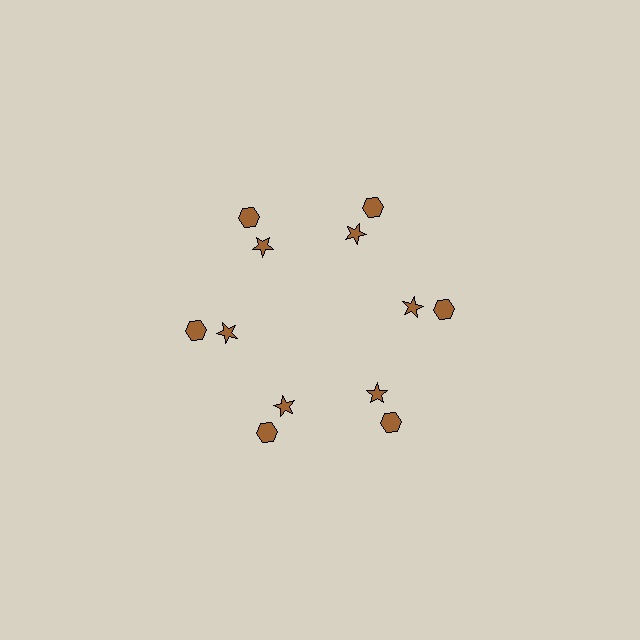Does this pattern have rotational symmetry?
Yes, this pattern has 6-fold rotational symmetry. It looks the same after rotating 60 degrees around the center.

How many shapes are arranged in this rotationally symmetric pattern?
There are 12 shapes, arranged in 6 groups of 2.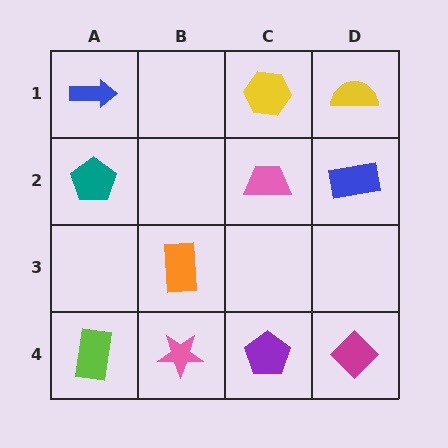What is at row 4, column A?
A lime rectangle.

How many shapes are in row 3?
1 shape.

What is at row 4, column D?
A magenta diamond.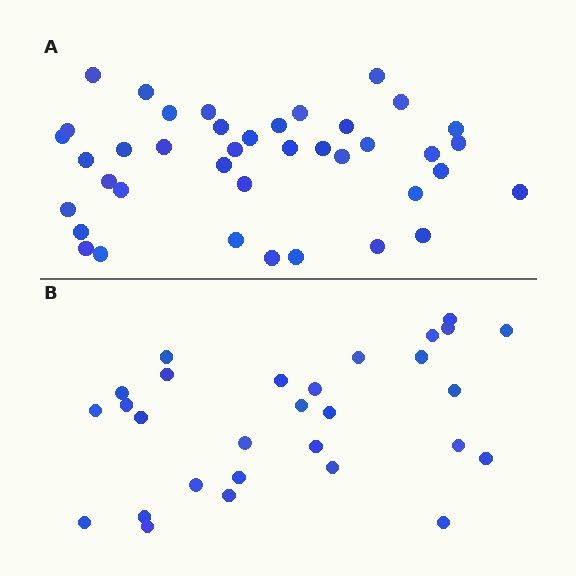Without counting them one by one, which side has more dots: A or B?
Region A (the top region) has more dots.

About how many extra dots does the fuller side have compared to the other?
Region A has roughly 12 or so more dots than region B.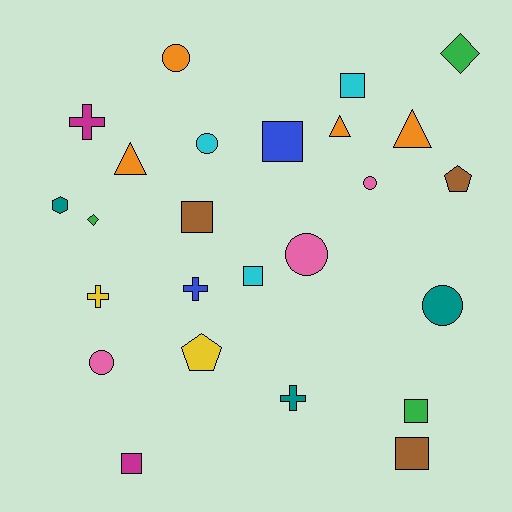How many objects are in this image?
There are 25 objects.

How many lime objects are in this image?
There are no lime objects.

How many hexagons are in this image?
There is 1 hexagon.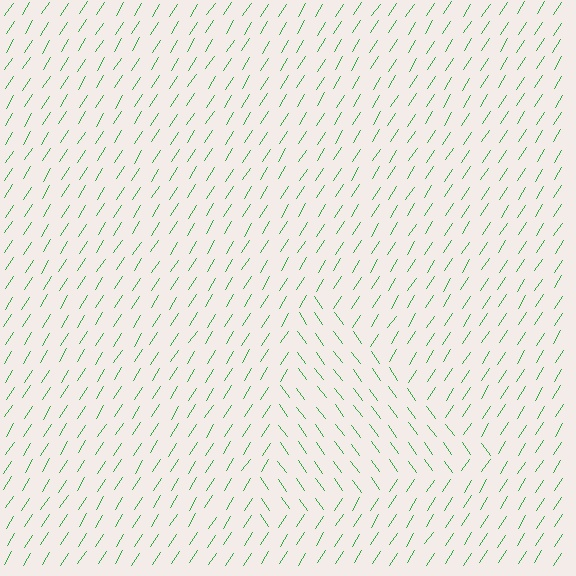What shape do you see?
I see a triangle.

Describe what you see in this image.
The image is filled with small green line segments. A triangle region in the image has lines oriented differently from the surrounding lines, creating a visible texture boundary.